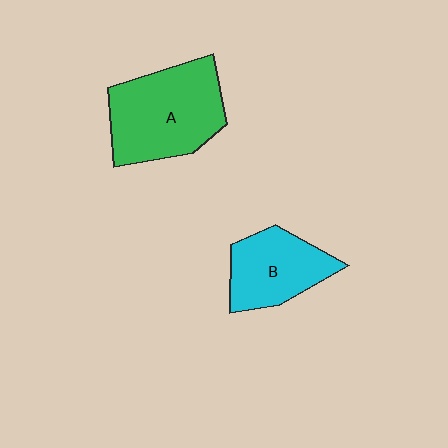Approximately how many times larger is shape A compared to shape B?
Approximately 1.5 times.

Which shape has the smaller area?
Shape B (cyan).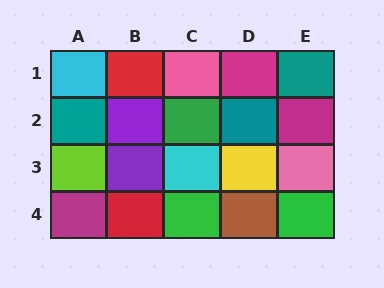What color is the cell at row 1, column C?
Pink.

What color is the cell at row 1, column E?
Teal.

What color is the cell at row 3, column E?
Pink.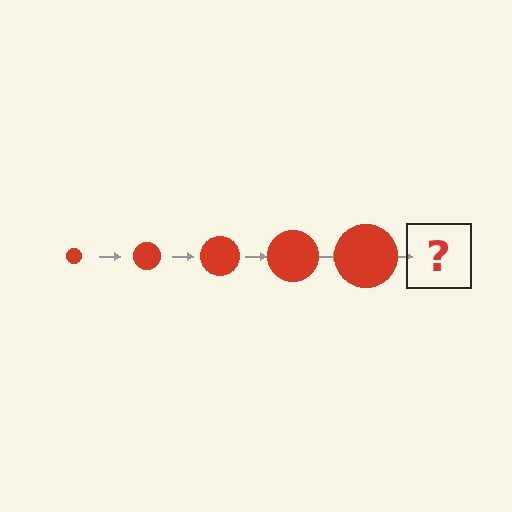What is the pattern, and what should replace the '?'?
The pattern is that the circle gets progressively larger each step. The '?' should be a red circle, larger than the previous one.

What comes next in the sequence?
The next element should be a red circle, larger than the previous one.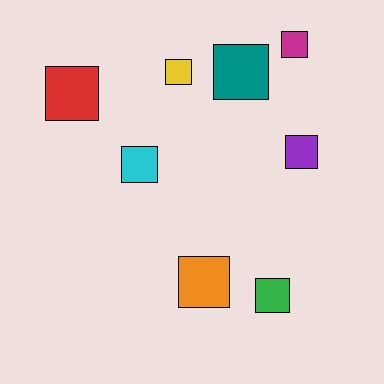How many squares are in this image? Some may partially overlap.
There are 8 squares.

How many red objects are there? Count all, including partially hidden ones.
There is 1 red object.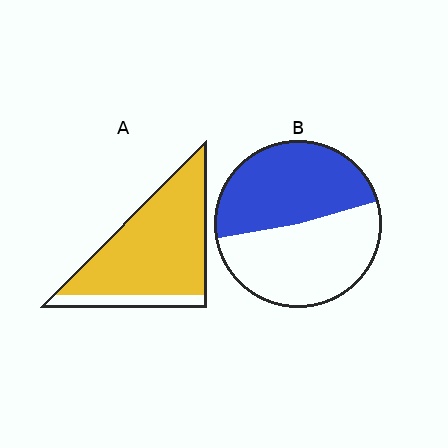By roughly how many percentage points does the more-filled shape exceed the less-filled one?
By roughly 35 percentage points (A over B).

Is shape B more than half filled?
Roughly half.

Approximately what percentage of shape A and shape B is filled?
A is approximately 85% and B is approximately 50%.